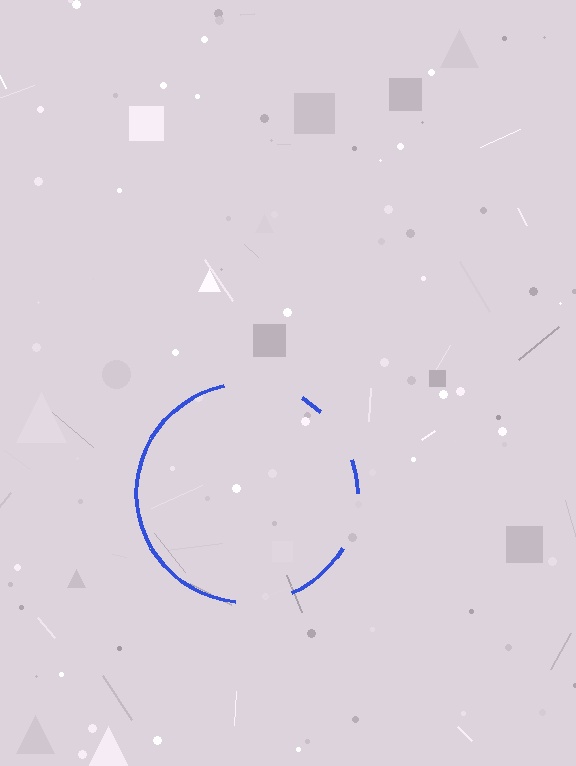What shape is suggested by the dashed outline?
The dashed outline suggests a circle.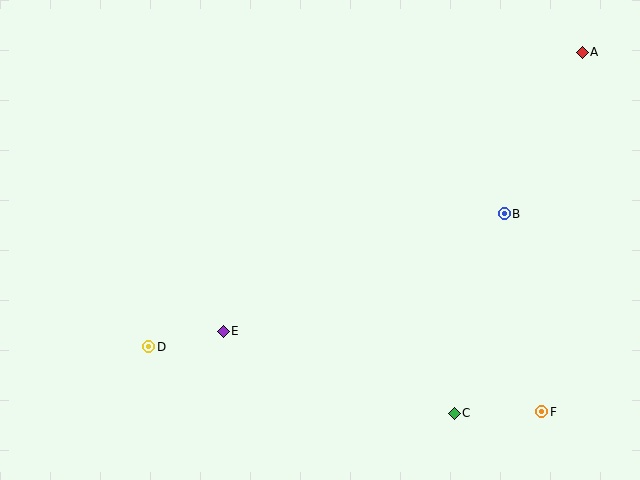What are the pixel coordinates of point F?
Point F is at (542, 412).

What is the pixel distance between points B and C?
The distance between B and C is 205 pixels.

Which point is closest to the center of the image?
Point E at (223, 331) is closest to the center.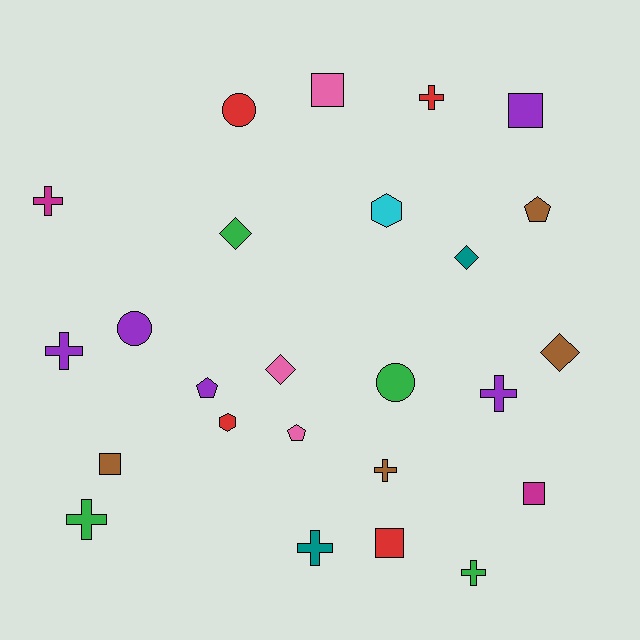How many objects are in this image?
There are 25 objects.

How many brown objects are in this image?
There are 4 brown objects.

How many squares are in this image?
There are 5 squares.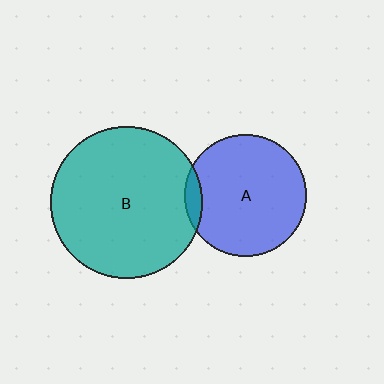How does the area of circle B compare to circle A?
Approximately 1.6 times.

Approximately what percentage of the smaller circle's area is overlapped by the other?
Approximately 5%.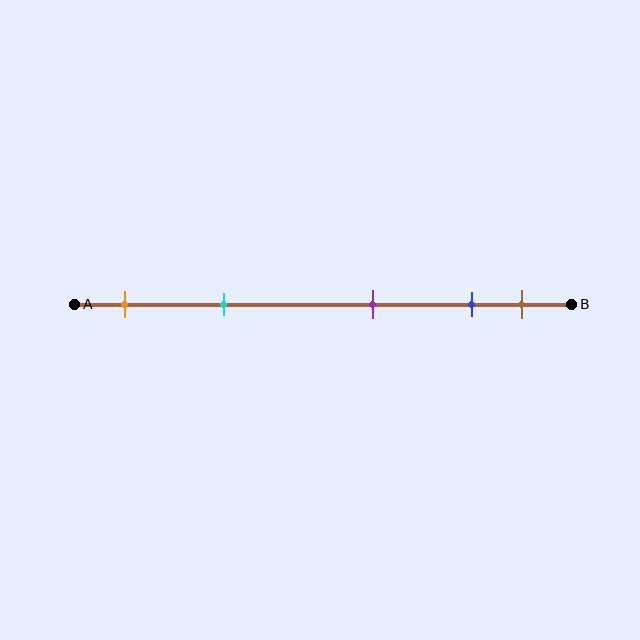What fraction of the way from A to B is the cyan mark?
The cyan mark is approximately 30% (0.3) of the way from A to B.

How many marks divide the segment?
There are 5 marks dividing the segment.